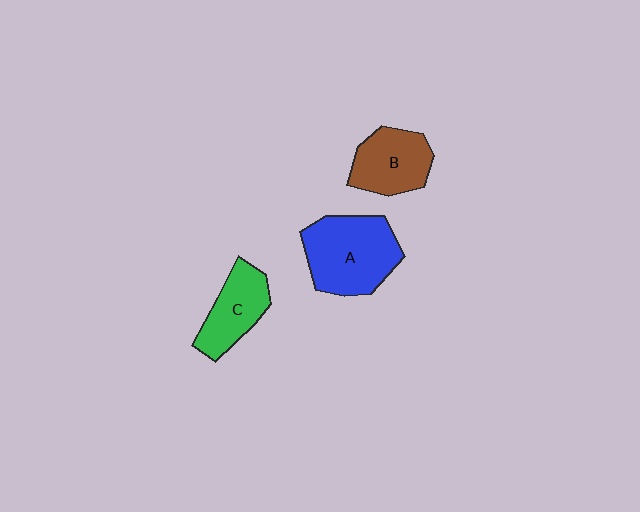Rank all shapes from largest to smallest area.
From largest to smallest: A (blue), B (brown), C (green).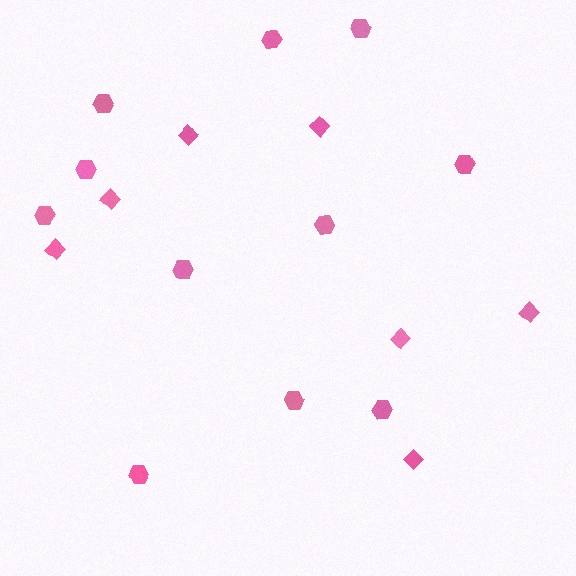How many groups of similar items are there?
There are 2 groups: one group of hexagons (11) and one group of diamonds (7).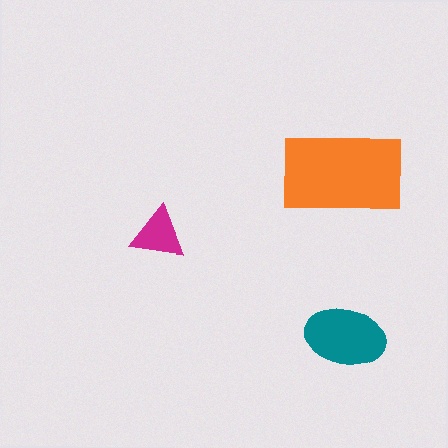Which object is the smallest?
The magenta triangle.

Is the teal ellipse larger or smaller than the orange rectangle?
Smaller.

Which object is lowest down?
The teal ellipse is bottommost.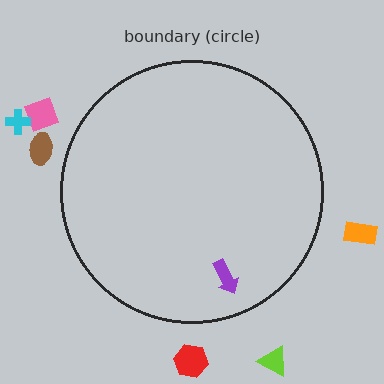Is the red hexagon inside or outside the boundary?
Outside.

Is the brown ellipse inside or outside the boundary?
Outside.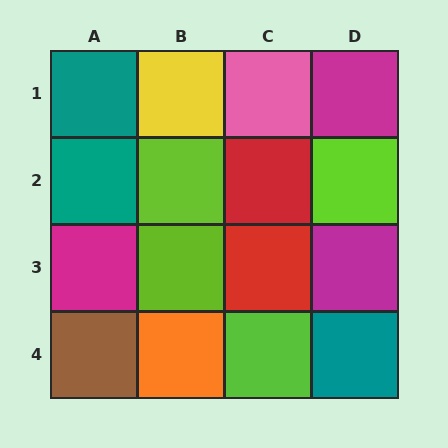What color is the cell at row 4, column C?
Lime.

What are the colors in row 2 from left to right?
Teal, lime, red, lime.